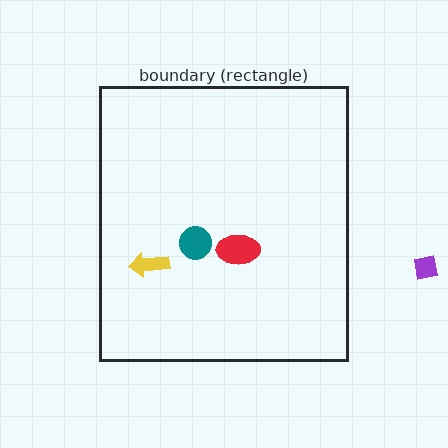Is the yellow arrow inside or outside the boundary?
Inside.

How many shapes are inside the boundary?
3 inside, 1 outside.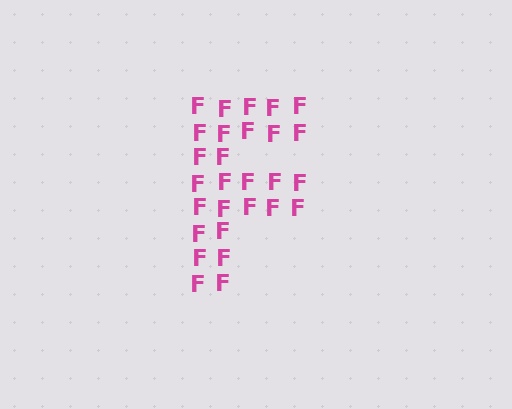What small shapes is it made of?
It is made of small letter F's.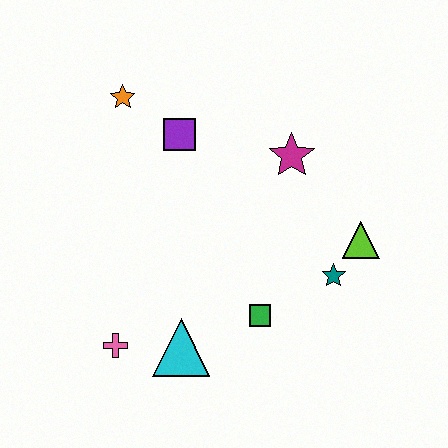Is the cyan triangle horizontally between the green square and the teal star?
No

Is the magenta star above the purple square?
No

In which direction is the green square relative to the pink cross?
The green square is to the right of the pink cross.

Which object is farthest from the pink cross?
The lime triangle is farthest from the pink cross.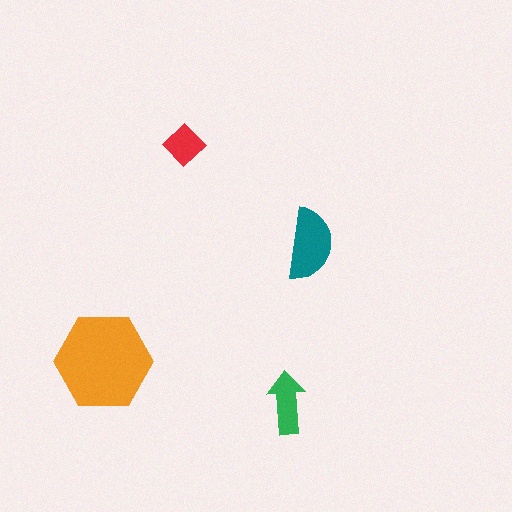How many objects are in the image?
There are 4 objects in the image.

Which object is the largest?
The orange hexagon.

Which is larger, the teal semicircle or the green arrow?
The teal semicircle.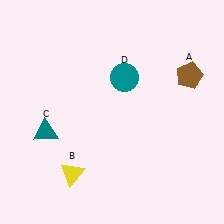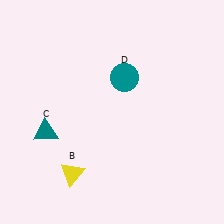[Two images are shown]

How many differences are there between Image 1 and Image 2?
There is 1 difference between the two images.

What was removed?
The brown pentagon (A) was removed in Image 2.